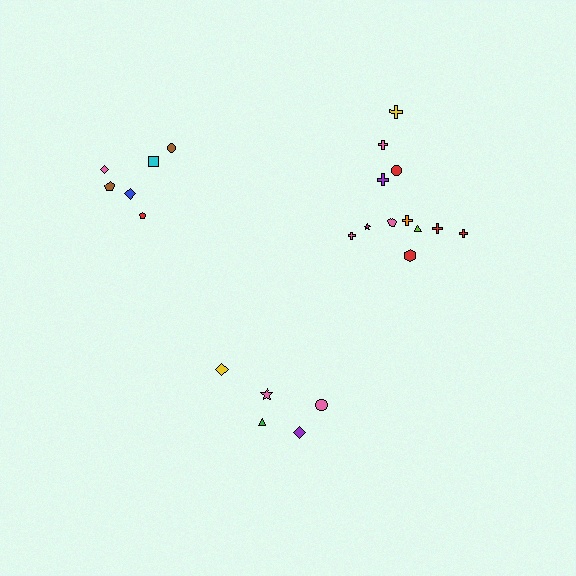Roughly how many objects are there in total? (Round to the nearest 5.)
Roughly 25 objects in total.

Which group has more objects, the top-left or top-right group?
The top-right group.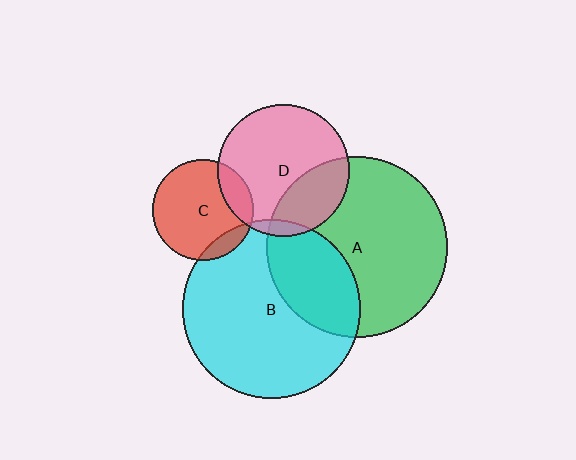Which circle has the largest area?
Circle A (green).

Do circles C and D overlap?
Yes.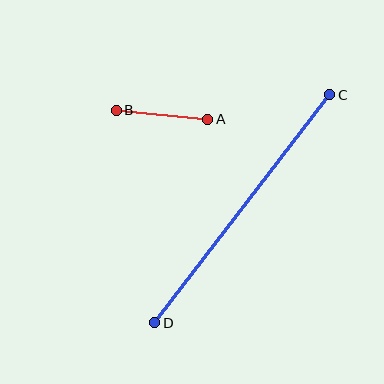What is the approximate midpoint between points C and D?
The midpoint is at approximately (242, 209) pixels.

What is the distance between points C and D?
The distance is approximately 287 pixels.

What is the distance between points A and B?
The distance is approximately 92 pixels.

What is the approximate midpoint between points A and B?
The midpoint is at approximately (162, 115) pixels.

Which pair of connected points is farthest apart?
Points C and D are farthest apart.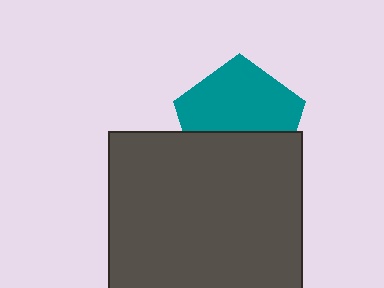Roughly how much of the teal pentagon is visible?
About half of it is visible (roughly 59%).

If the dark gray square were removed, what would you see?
You would see the complete teal pentagon.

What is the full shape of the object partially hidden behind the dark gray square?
The partially hidden object is a teal pentagon.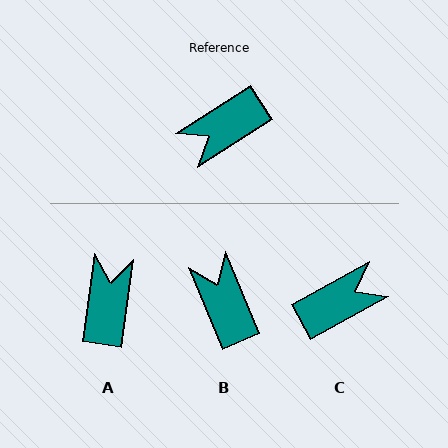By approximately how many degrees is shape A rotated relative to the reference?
Approximately 130 degrees clockwise.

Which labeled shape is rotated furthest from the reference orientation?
C, about 177 degrees away.